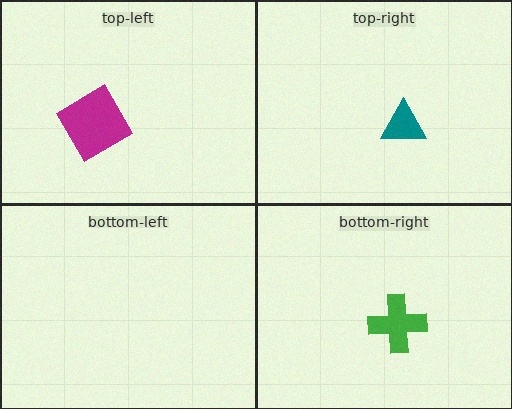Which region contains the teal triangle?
The top-right region.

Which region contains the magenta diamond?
The top-left region.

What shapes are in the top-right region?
The teal triangle.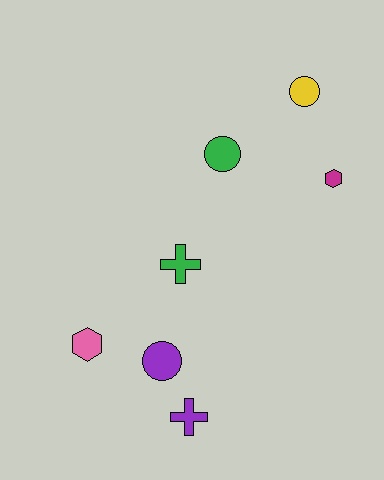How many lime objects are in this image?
There are no lime objects.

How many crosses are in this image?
There are 2 crosses.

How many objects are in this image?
There are 7 objects.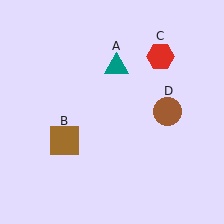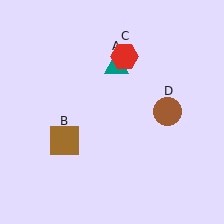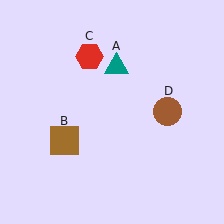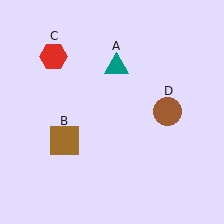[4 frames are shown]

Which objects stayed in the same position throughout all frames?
Teal triangle (object A) and brown square (object B) and brown circle (object D) remained stationary.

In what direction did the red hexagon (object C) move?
The red hexagon (object C) moved left.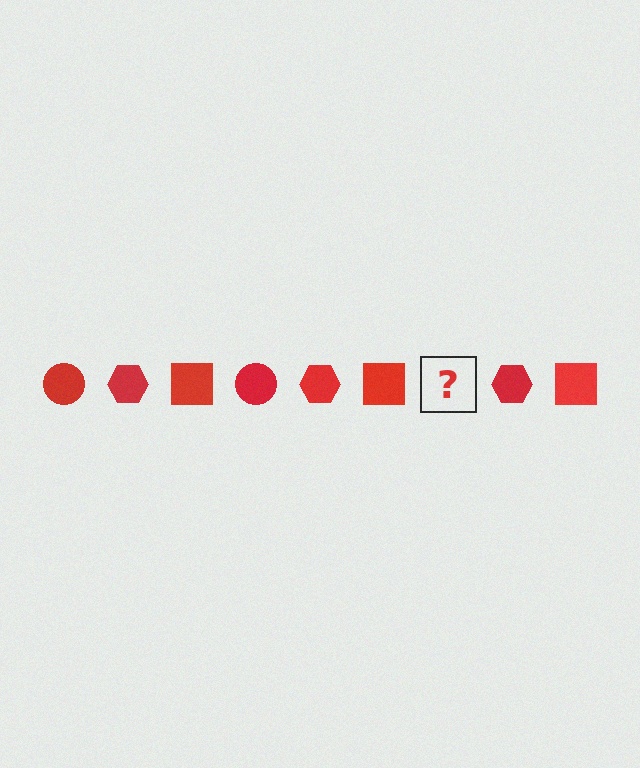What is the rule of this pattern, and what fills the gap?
The rule is that the pattern cycles through circle, hexagon, square shapes in red. The gap should be filled with a red circle.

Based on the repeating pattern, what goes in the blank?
The blank should be a red circle.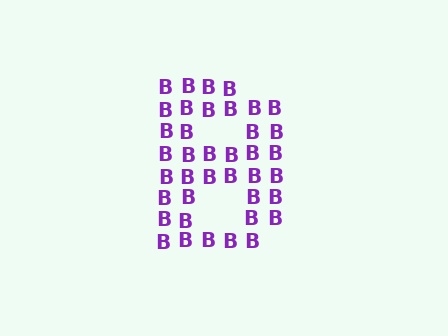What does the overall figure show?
The overall figure shows the letter B.